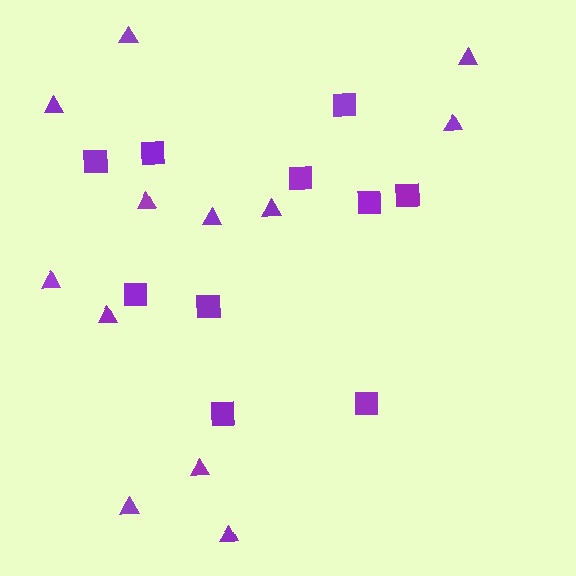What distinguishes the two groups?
There are 2 groups: one group of squares (10) and one group of triangles (12).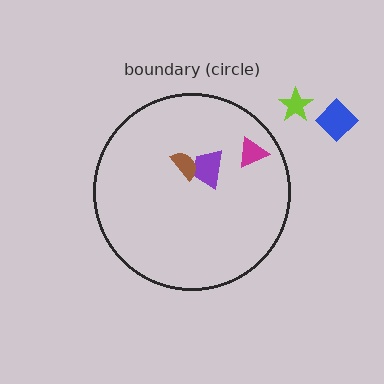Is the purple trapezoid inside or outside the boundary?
Inside.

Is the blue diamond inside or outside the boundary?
Outside.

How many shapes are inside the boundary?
3 inside, 2 outside.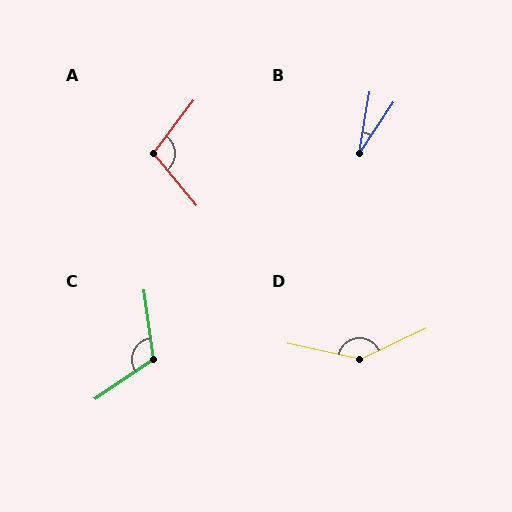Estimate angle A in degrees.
Approximately 103 degrees.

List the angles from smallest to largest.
B (23°), A (103°), C (116°), D (143°).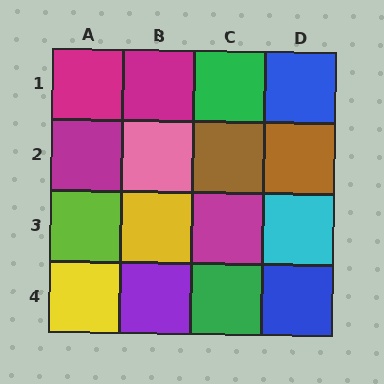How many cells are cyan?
1 cell is cyan.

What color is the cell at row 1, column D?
Blue.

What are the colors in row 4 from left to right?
Yellow, purple, green, blue.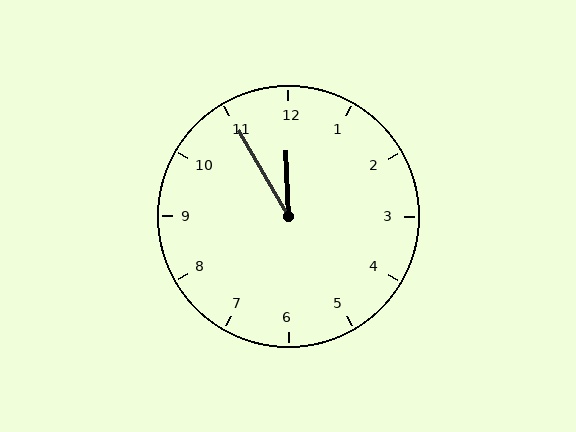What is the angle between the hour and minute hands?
Approximately 28 degrees.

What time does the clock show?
11:55.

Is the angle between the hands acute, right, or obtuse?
It is acute.